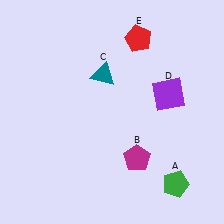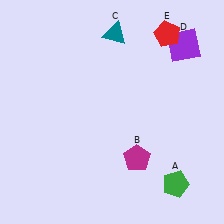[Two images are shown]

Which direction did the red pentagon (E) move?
The red pentagon (E) moved right.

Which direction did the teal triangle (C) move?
The teal triangle (C) moved up.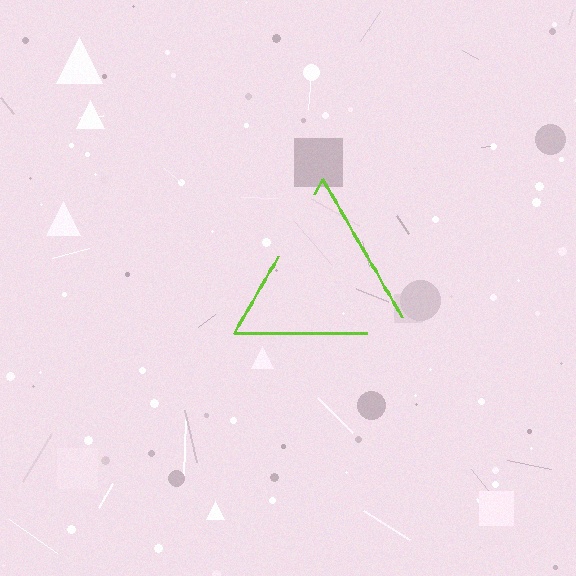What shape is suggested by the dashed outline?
The dashed outline suggests a triangle.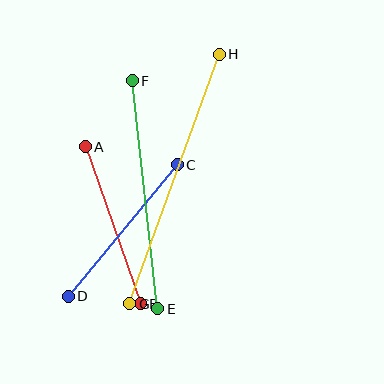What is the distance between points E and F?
The distance is approximately 229 pixels.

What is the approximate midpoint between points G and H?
The midpoint is at approximately (175, 179) pixels.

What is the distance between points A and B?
The distance is approximately 166 pixels.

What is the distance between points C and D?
The distance is approximately 171 pixels.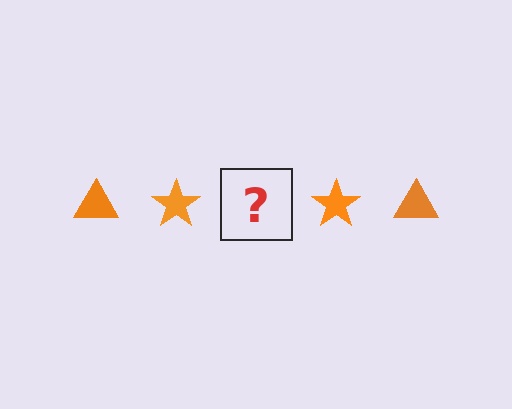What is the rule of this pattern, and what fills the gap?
The rule is that the pattern cycles through triangle, star shapes in orange. The gap should be filled with an orange triangle.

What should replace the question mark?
The question mark should be replaced with an orange triangle.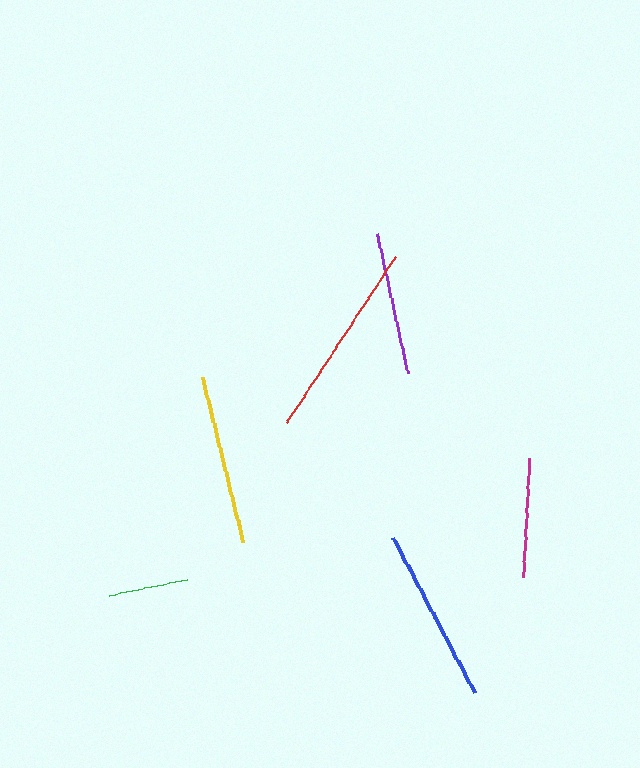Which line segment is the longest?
The red line is the longest at approximately 199 pixels.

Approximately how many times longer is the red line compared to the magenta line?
The red line is approximately 1.7 times the length of the magenta line.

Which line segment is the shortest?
The green line is the shortest at approximately 80 pixels.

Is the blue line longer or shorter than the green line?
The blue line is longer than the green line.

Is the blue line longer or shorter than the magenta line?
The blue line is longer than the magenta line.